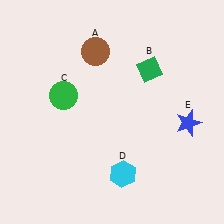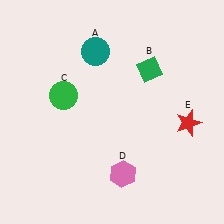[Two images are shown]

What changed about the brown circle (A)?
In Image 1, A is brown. In Image 2, it changed to teal.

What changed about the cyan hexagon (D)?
In Image 1, D is cyan. In Image 2, it changed to pink.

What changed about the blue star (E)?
In Image 1, E is blue. In Image 2, it changed to red.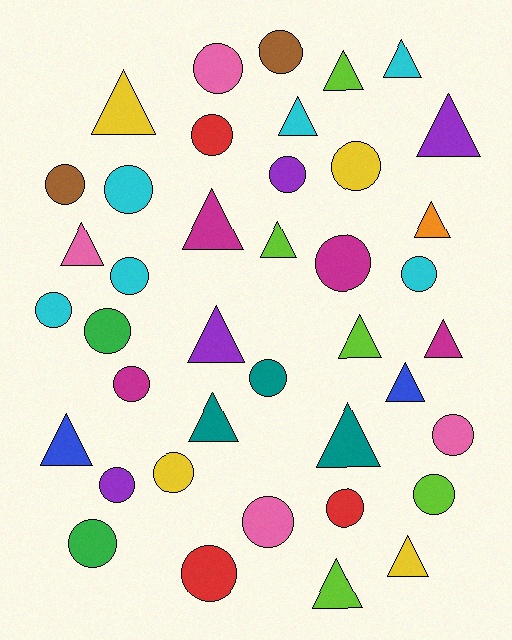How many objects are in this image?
There are 40 objects.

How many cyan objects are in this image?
There are 6 cyan objects.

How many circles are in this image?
There are 22 circles.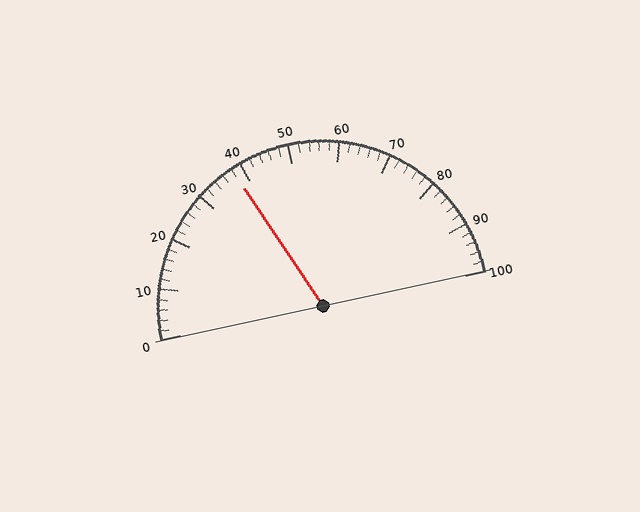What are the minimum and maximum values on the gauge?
The gauge ranges from 0 to 100.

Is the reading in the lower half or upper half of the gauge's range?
The reading is in the lower half of the range (0 to 100).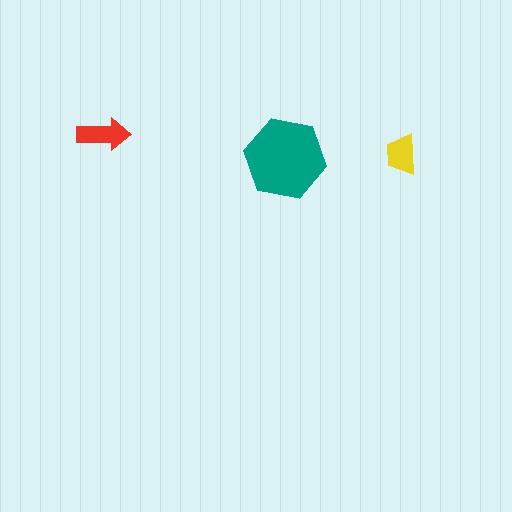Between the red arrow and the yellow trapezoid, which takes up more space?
The red arrow.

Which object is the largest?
The teal hexagon.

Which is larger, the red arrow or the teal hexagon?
The teal hexagon.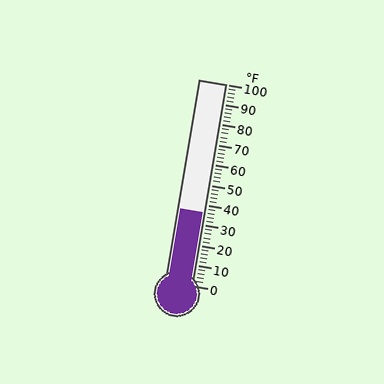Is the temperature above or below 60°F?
The temperature is below 60°F.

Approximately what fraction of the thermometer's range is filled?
The thermometer is filled to approximately 35% of its range.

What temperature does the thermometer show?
The thermometer shows approximately 36°F.